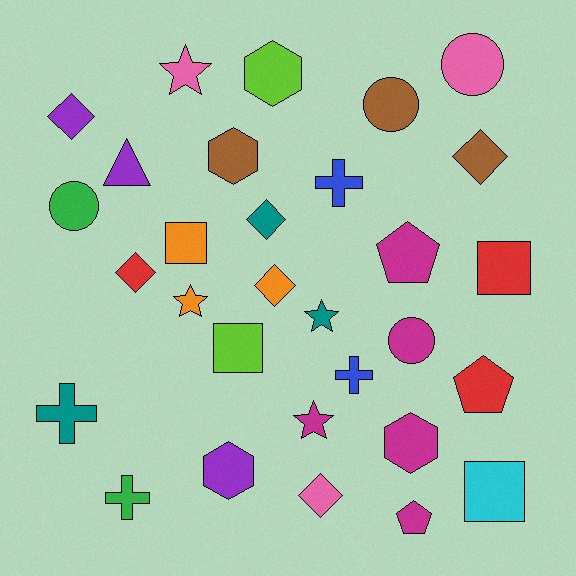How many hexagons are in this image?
There are 4 hexagons.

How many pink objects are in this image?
There are 3 pink objects.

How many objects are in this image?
There are 30 objects.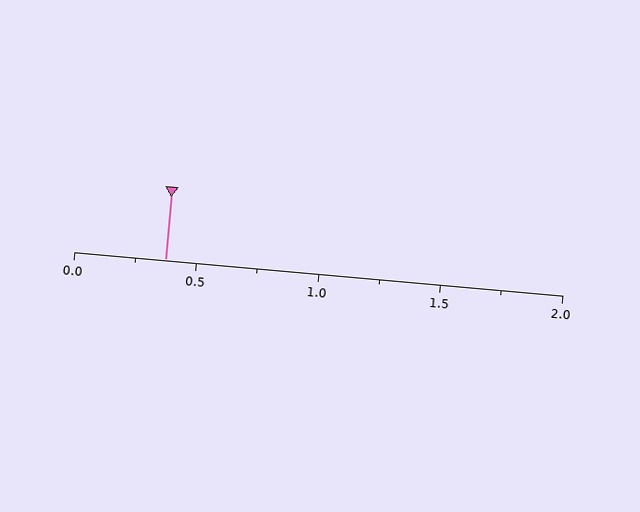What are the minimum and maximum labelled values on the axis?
The axis runs from 0.0 to 2.0.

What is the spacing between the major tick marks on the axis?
The major ticks are spaced 0.5 apart.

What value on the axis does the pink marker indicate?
The marker indicates approximately 0.38.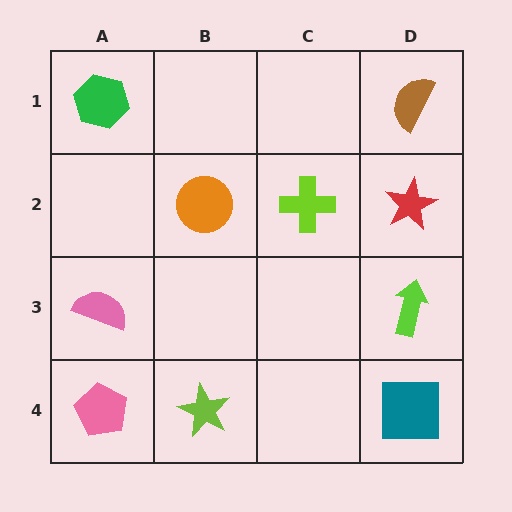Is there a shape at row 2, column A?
No, that cell is empty.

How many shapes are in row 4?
3 shapes.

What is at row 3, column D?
A lime arrow.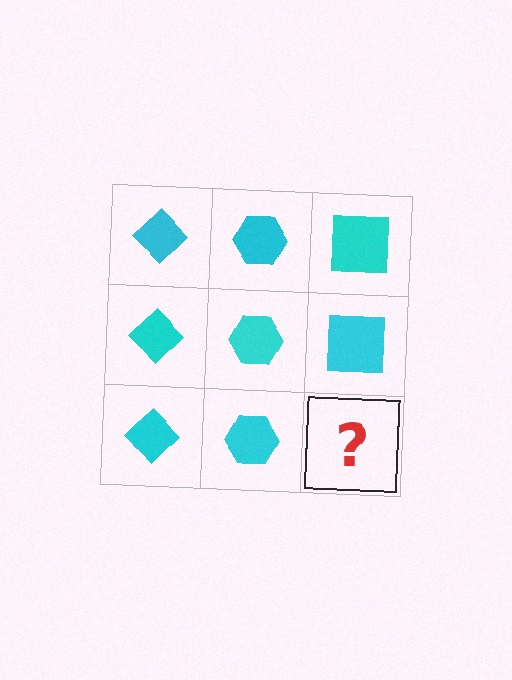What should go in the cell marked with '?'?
The missing cell should contain a cyan square.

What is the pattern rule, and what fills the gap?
The rule is that each column has a consistent shape. The gap should be filled with a cyan square.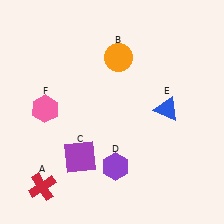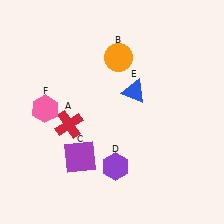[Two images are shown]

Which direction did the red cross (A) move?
The red cross (A) moved up.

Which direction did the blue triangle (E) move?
The blue triangle (E) moved left.